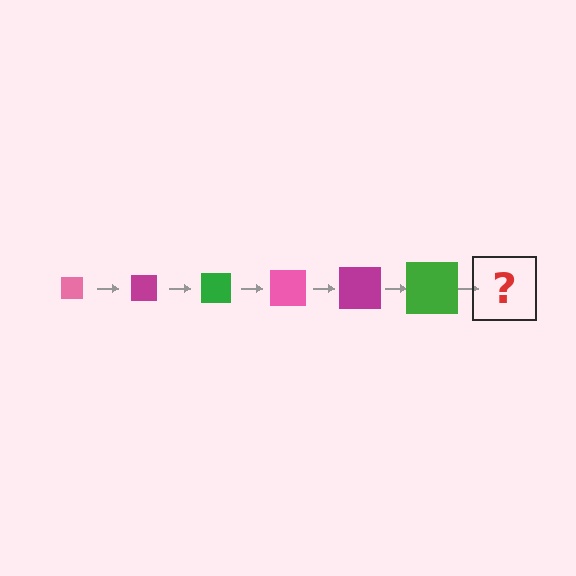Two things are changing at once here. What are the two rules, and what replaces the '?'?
The two rules are that the square grows larger each step and the color cycles through pink, magenta, and green. The '?' should be a pink square, larger than the previous one.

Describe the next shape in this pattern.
It should be a pink square, larger than the previous one.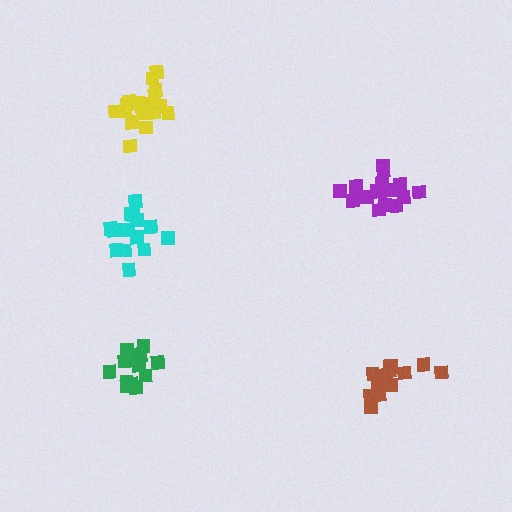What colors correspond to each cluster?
The clusters are colored: cyan, green, purple, yellow, brown.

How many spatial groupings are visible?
There are 5 spatial groupings.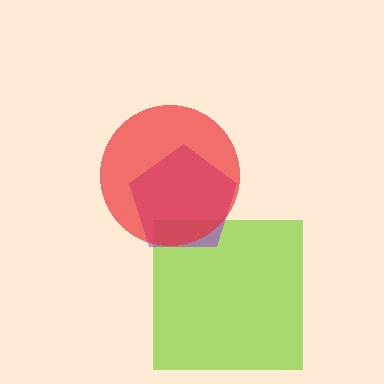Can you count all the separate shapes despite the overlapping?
Yes, there are 3 separate shapes.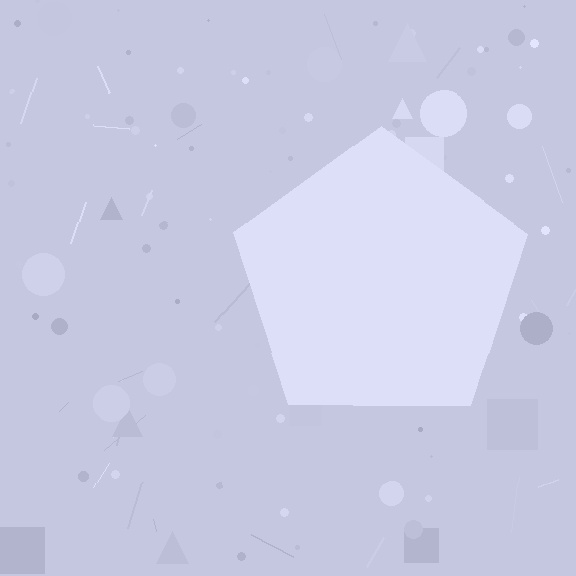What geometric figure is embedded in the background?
A pentagon is embedded in the background.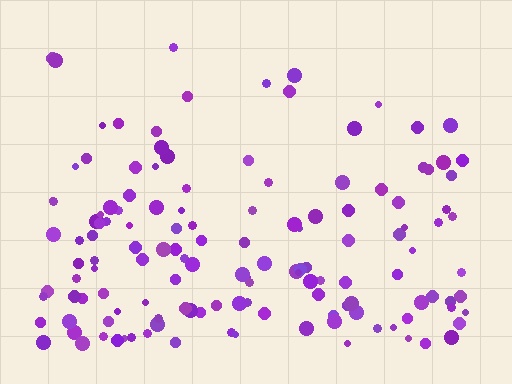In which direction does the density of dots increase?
From top to bottom, with the bottom side densest.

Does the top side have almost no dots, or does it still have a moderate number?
Still a moderate number, just noticeably fewer than the bottom.